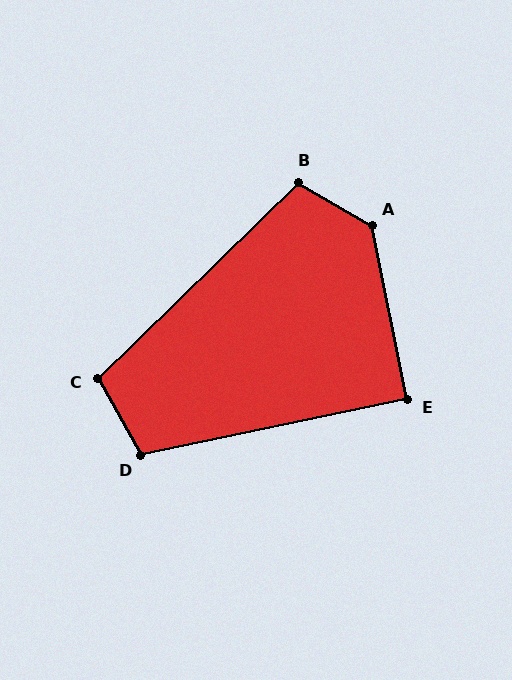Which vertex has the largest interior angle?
A, at approximately 132 degrees.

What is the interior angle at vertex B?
Approximately 106 degrees (obtuse).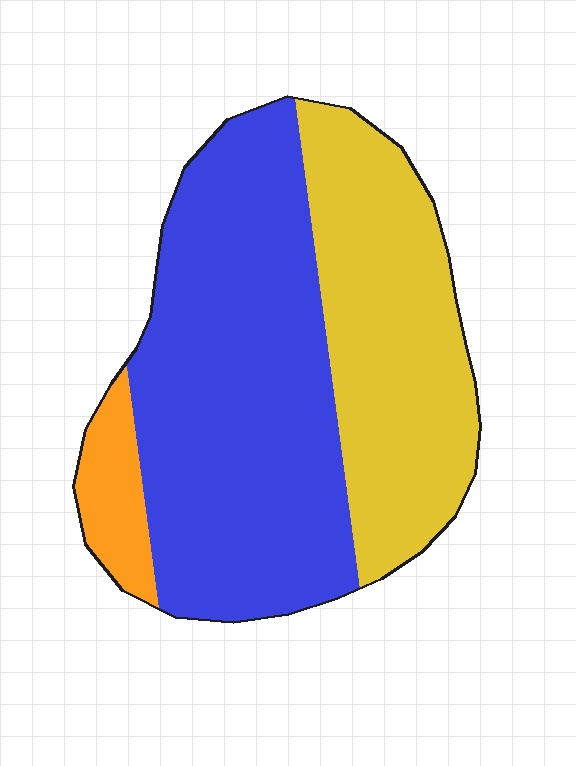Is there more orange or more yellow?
Yellow.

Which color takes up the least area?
Orange, at roughly 10%.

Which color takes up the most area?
Blue, at roughly 55%.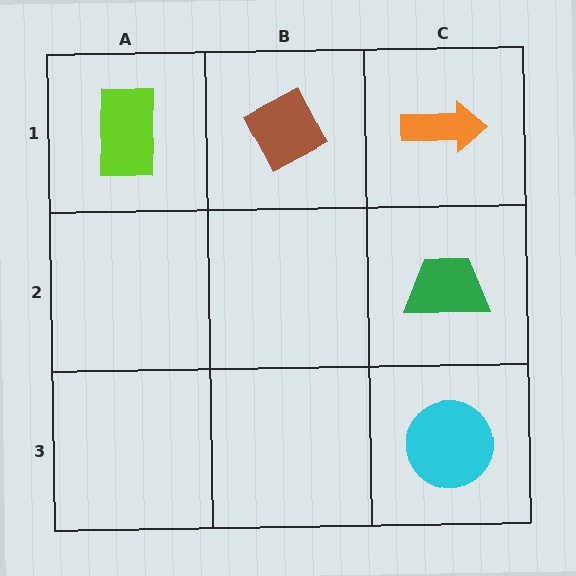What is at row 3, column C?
A cyan circle.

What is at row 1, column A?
A lime rectangle.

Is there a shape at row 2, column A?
No, that cell is empty.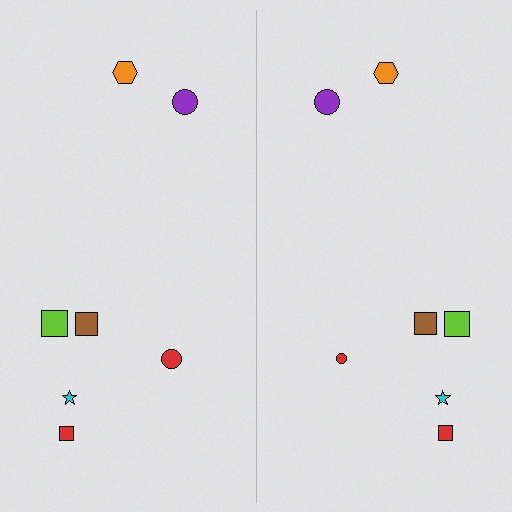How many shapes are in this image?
There are 14 shapes in this image.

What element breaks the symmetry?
The red circle on the right side has a different size than its mirror counterpart.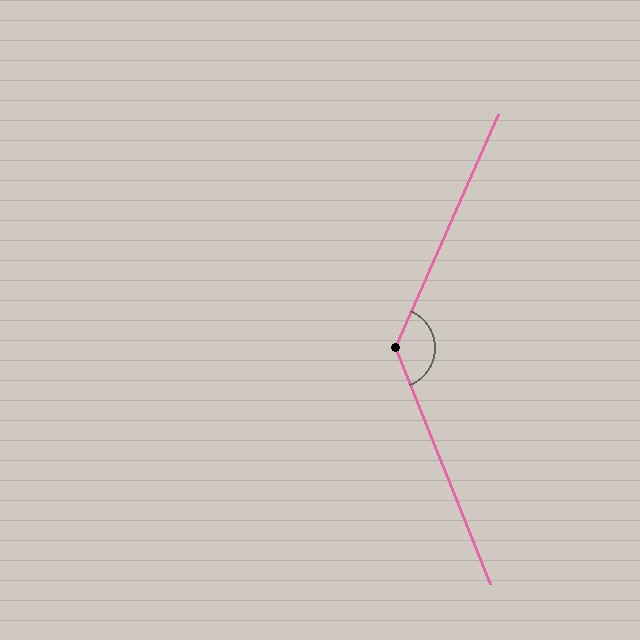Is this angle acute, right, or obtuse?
It is obtuse.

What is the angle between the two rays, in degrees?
Approximately 134 degrees.